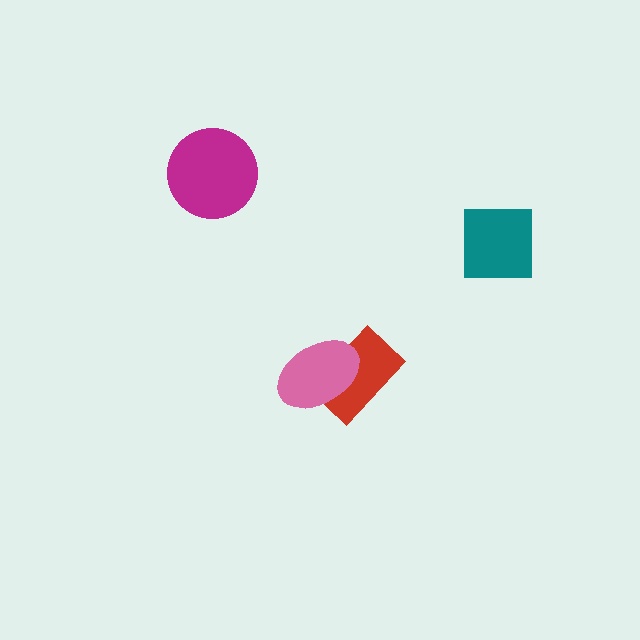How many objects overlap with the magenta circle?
0 objects overlap with the magenta circle.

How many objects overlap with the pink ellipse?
1 object overlaps with the pink ellipse.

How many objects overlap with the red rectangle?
1 object overlaps with the red rectangle.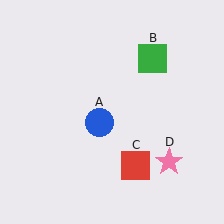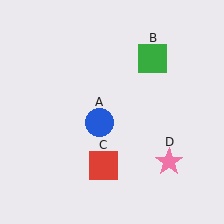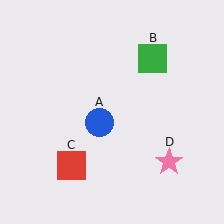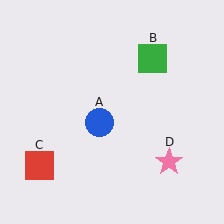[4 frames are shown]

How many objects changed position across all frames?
1 object changed position: red square (object C).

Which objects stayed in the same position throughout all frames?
Blue circle (object A) and green square (object B) and pink star (object D) remained stationary.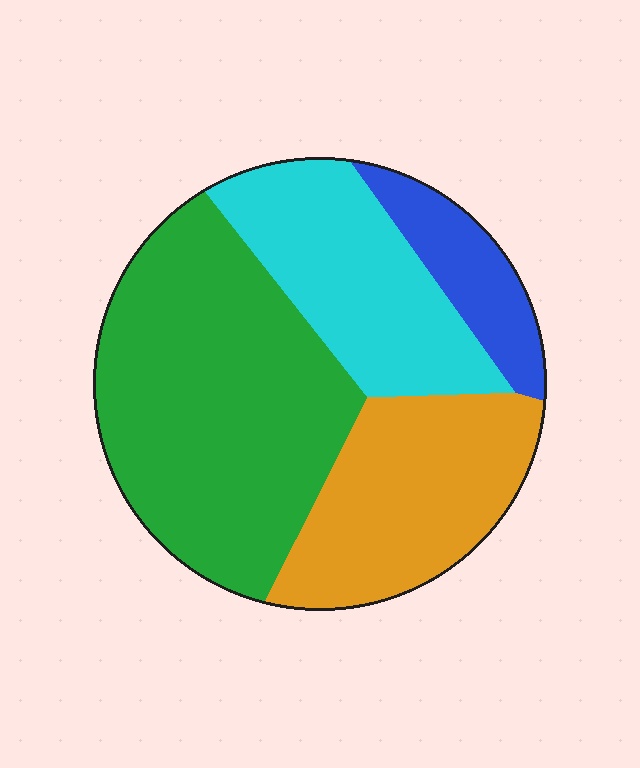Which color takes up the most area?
Green, at roughly 45%.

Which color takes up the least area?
Blue, at roughly 10%.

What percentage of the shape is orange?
Orange covers roughly 25% of the shape.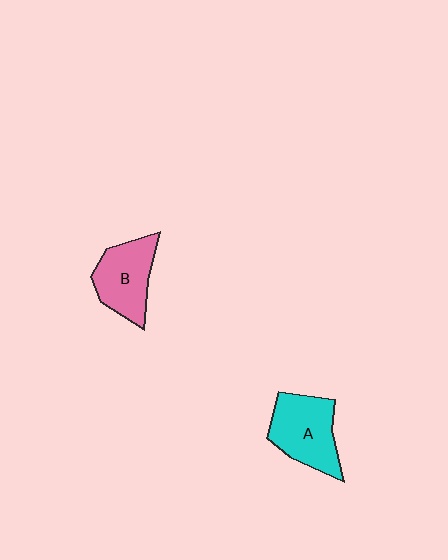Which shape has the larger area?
Shape A (cyan).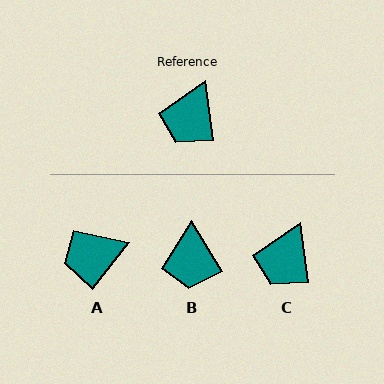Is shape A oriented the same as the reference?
No, it is off by about 46 degrees.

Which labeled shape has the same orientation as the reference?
C.